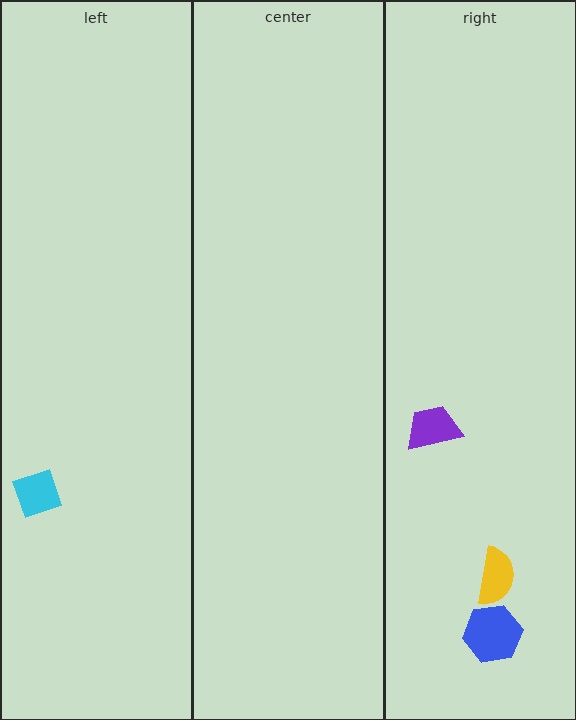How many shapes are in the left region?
1.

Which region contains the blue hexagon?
The right region.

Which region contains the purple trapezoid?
The right region.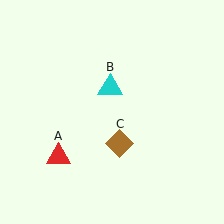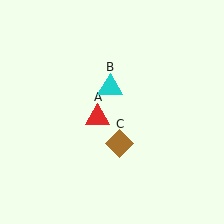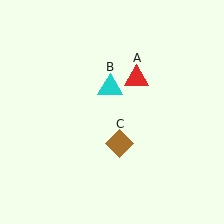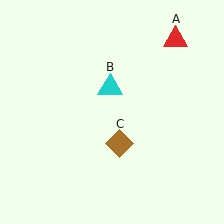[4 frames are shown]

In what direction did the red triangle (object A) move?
The red triangle (object A) moved up and to the right.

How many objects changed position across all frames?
1 object changed position: red triangle (object A).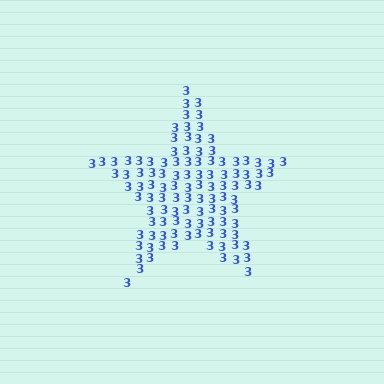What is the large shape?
The large shape is a star.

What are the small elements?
The small elements are digit 3's.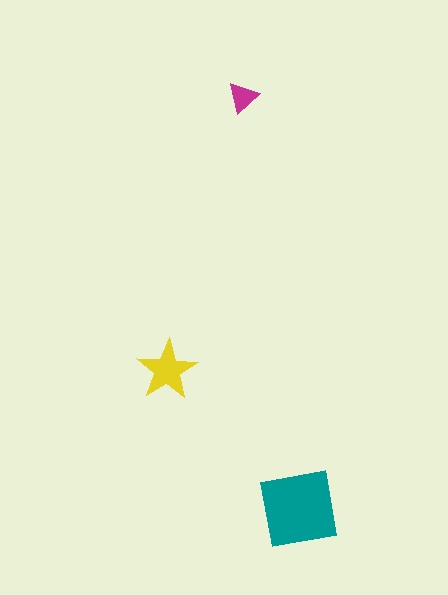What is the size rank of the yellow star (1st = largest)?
2nd.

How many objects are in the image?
There are 3 objects in the image.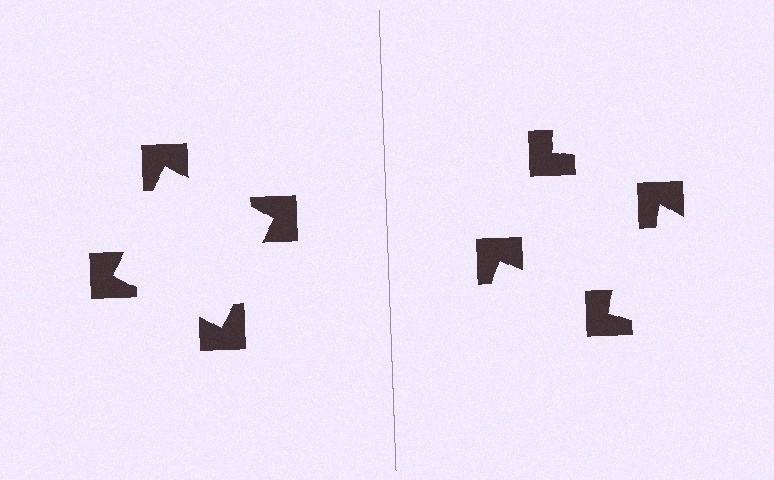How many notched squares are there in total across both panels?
8 — 4 on each side.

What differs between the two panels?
The notched squares are positioned identically on both sides; only the wedge orientations differ. On the left they align to a square; on the right they are misaligned.